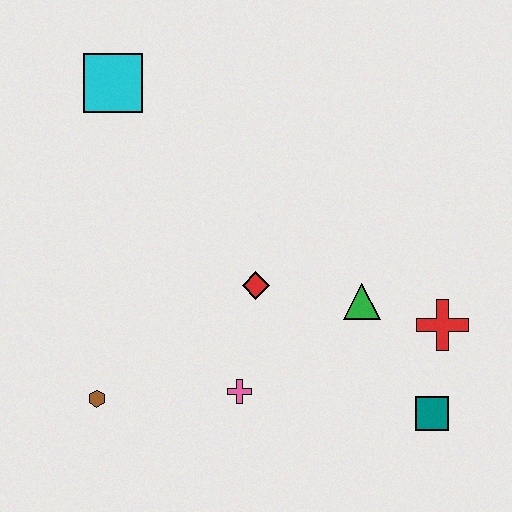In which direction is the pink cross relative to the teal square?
The pink cross is to the left of the teal square.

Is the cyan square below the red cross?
No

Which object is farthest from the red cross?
The cyan square is farthest from the red cross.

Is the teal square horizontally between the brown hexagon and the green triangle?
No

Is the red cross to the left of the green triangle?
No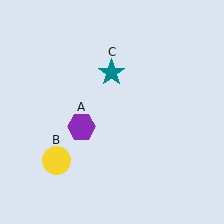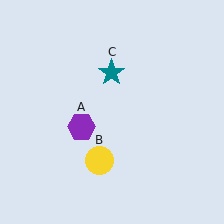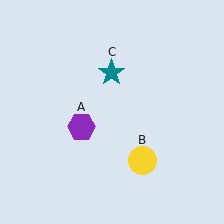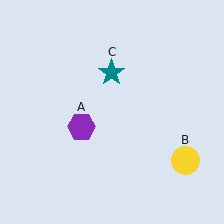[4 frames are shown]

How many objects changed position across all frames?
1 object changed position: yellow circle (object B).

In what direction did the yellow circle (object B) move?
The yellow circle (object B) moved right.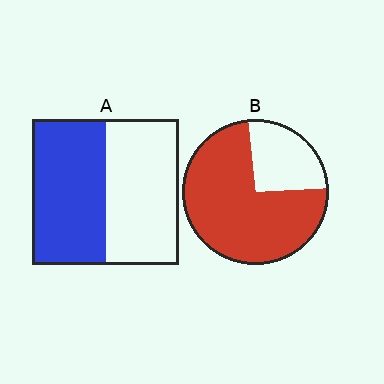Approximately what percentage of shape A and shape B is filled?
A is approximately 50% and B is approximately 75%.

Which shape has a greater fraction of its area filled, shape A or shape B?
Shape B.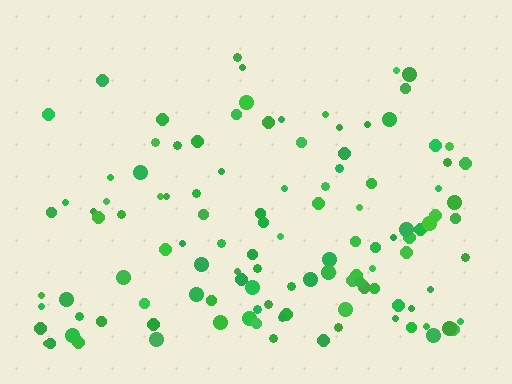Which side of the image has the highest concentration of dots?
The bottom.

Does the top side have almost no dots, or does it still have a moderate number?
Still a moderate number, just noticeably fewer than the bottom.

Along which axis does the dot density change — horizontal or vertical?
Vertical.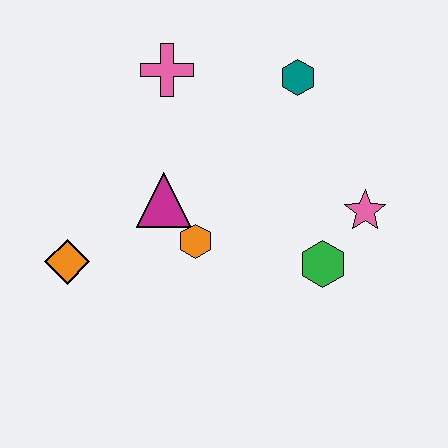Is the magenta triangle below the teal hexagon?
Yes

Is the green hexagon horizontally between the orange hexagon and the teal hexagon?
No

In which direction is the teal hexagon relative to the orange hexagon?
The teal hexagon is above the orange hexagon.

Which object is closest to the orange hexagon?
The magenta triangle is closest to the orange hexagon.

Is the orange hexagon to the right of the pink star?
No